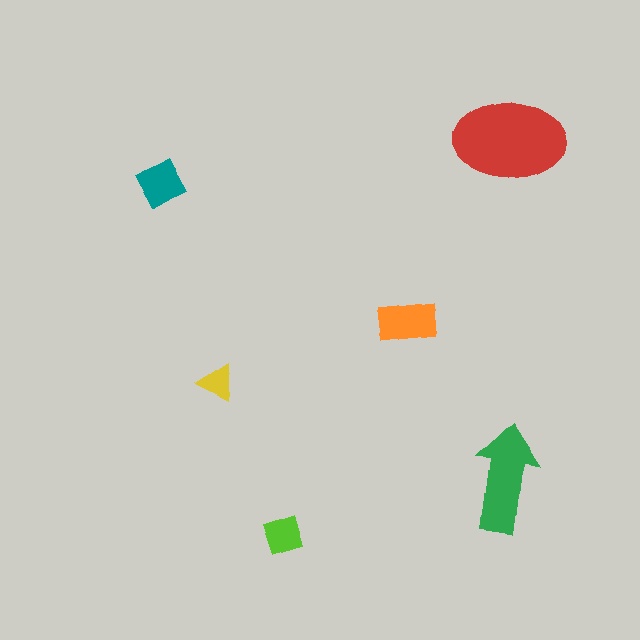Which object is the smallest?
The yellow triangle.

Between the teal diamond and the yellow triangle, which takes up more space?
The teal diamond.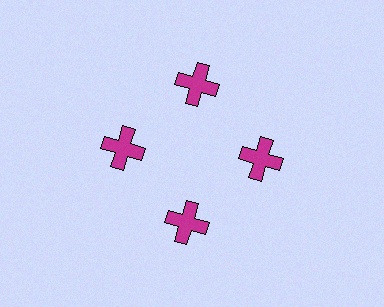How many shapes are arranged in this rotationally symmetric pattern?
There are 4 shapes, arranged in 4 groups of 1.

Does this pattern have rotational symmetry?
Yes, this pattern has 4-fold rotational symmetry. It looks the same after rotating 90 degrees around the center.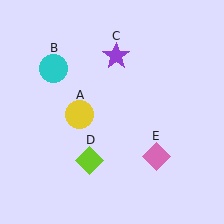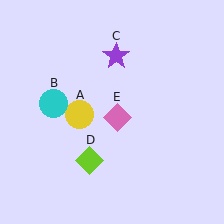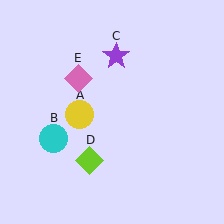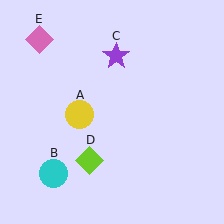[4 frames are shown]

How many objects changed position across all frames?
2 objects changed position: cyan circle (object B), pink diamond (object E).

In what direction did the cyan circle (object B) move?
The cyan circle (object B) moved down.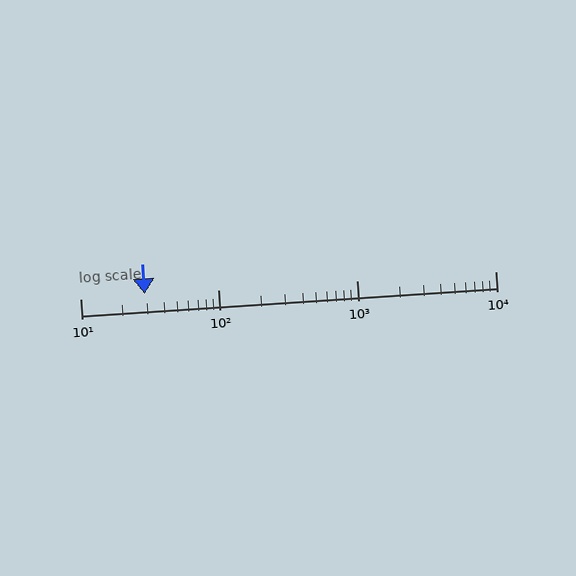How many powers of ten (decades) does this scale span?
The scale spans 3 decades, from 10 to 10000.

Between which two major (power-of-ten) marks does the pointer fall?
The pointer is between 10 and 100.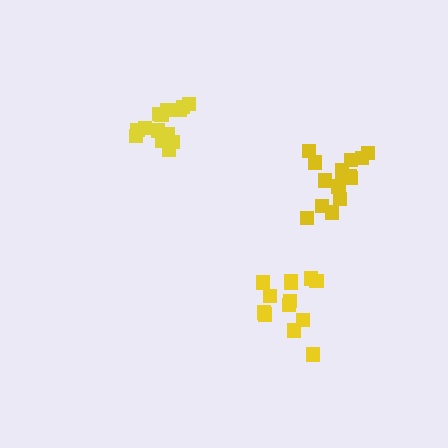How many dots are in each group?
Group 1: 13 dots, Group 2: 16 dots, Group 3: 14 dots (43 total).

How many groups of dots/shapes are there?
There are 3 groups.